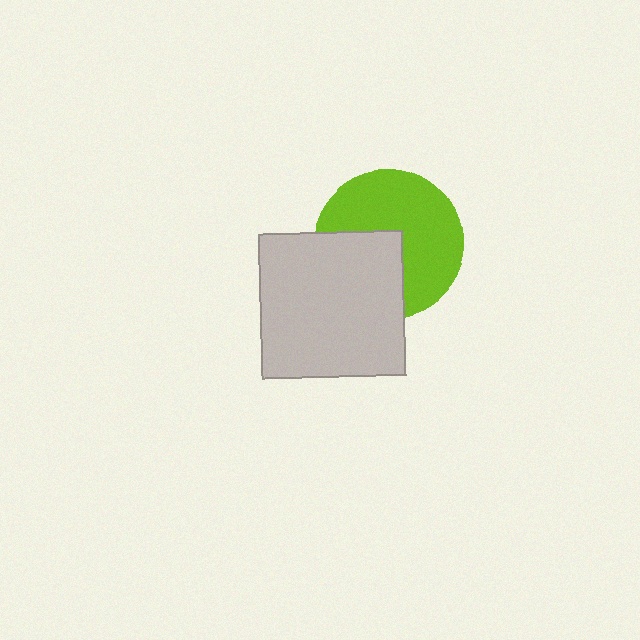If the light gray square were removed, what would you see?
You would see the complete lime circle.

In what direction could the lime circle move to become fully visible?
The lime circle could move toward the upper-right. That would shift it out from behind the light gray square entirely.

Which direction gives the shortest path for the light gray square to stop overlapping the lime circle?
Moving toward the lower-left gives the shortest separation.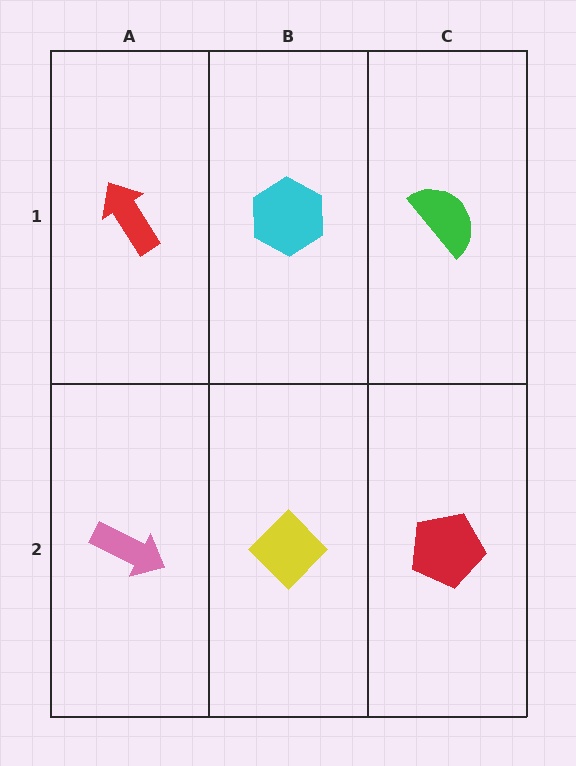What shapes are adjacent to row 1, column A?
A pink arrow (row 2, column A), a cyan hexagon (row 1, column B).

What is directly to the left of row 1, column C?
A cyan hexagon.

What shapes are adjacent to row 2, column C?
A green semicircle (row 1, column C), a yellow diamond (row 2, column B).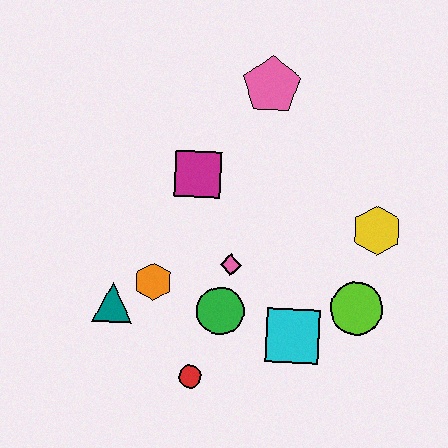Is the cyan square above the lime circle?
No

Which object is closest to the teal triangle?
The orange hexagon is closest to the teal triangle.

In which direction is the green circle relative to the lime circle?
The green circle is to the left of the lime circle.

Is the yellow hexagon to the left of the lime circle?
No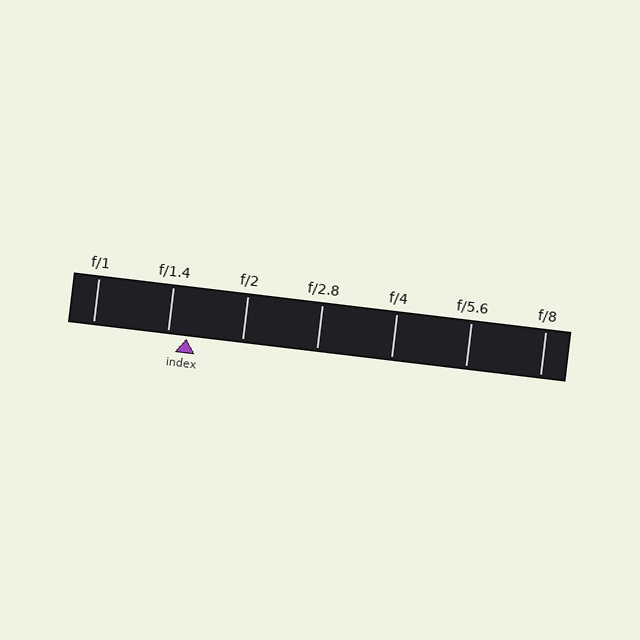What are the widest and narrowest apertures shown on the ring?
The widest aperture shown is f/1 and the narrowest is f/8.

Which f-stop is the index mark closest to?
The index mark is closest to f/1.4.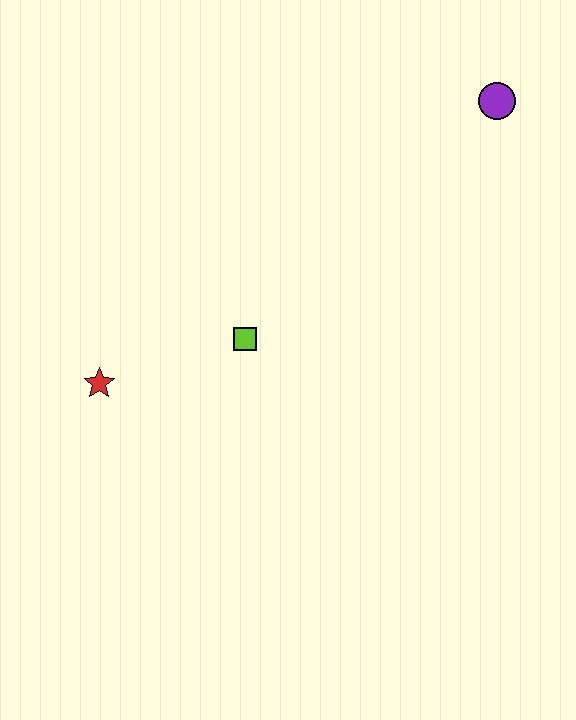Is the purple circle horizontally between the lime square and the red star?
No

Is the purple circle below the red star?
No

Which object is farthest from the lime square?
The purple circle is farthest from the lime square.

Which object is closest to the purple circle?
The lime square is closest to the purple circle.